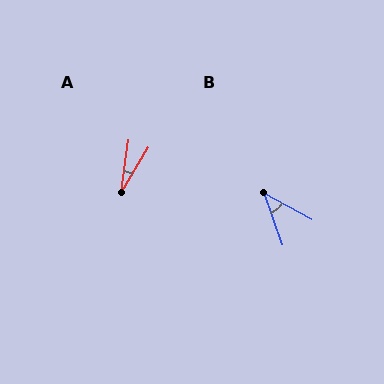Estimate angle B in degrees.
Approximately 42 degrees.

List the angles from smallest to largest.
A (23°), B (42°).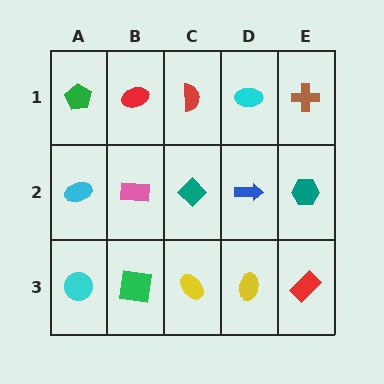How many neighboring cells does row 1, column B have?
3.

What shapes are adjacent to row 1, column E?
A teal hexagon (row 2, column E), a cyan ellipse (row 1, column D).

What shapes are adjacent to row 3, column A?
A cyan ellipse (row 2, column A), a green square (row 3, column B).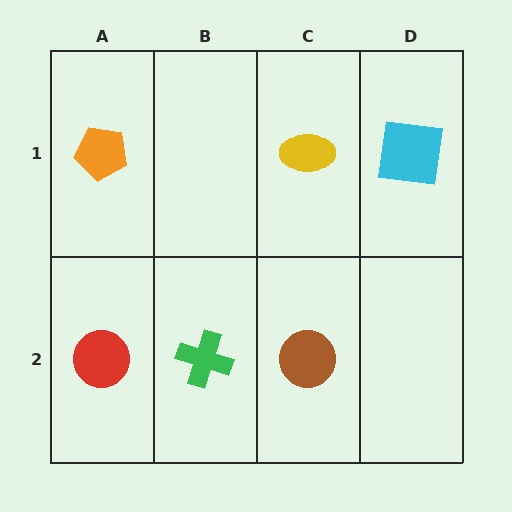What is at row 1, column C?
A yellow ellipse.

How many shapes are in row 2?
3 shapes.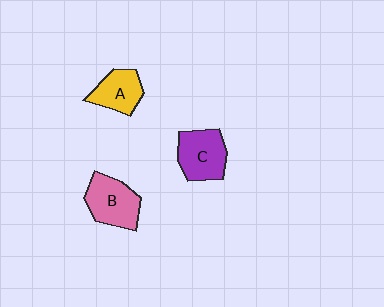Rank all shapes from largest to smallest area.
From largest to smallest: C (purple), B (pink), A (yellow).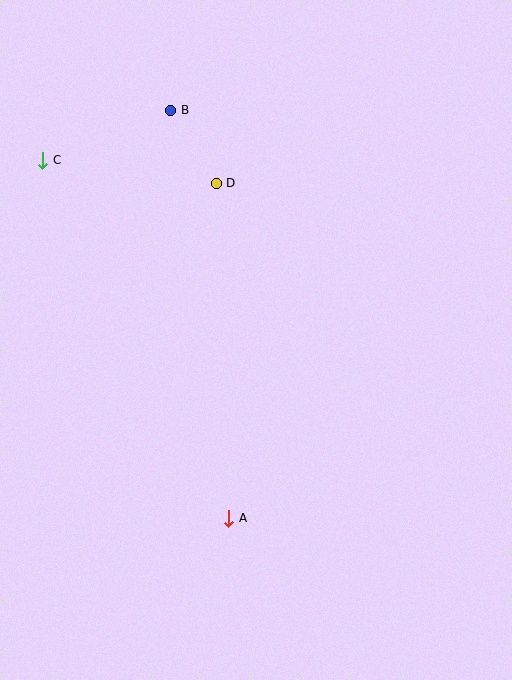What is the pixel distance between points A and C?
The distance between A and C is 403 pixels.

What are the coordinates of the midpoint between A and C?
The midpoint between A and C is at (136, 339).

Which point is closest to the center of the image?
Point D at (216, 183) is closest to the center.